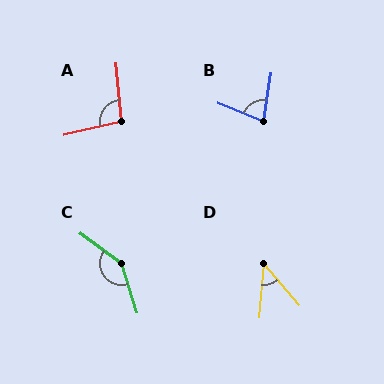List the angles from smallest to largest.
D (46°), B (76°), A (98°), C (143°).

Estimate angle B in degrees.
Approximately 76 degrees.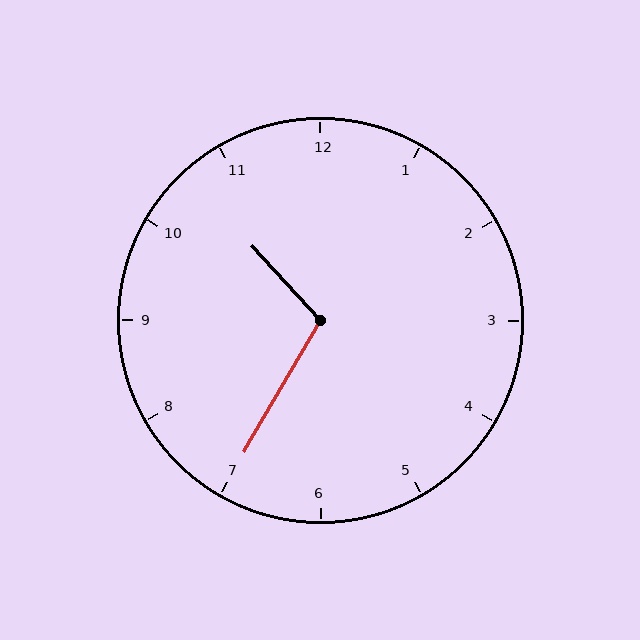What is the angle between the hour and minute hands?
Approximately 108 degrees.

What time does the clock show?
10:35.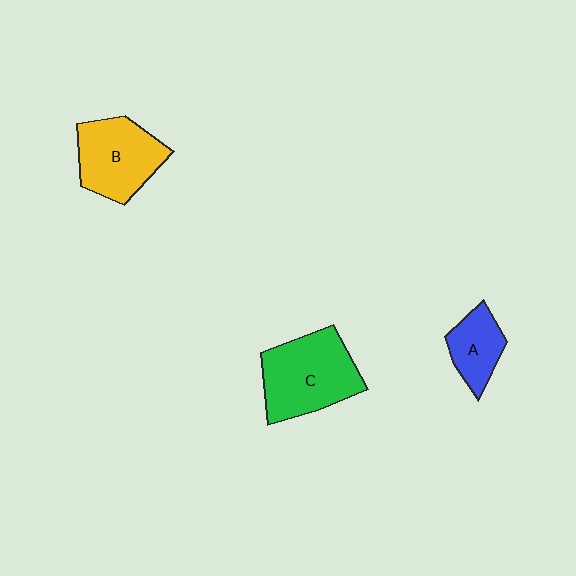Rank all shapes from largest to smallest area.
From largest to smallest: C (green), B (yellow), A (blue).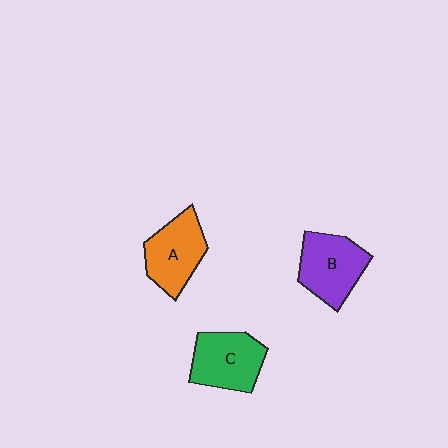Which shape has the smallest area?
Shape A (orange).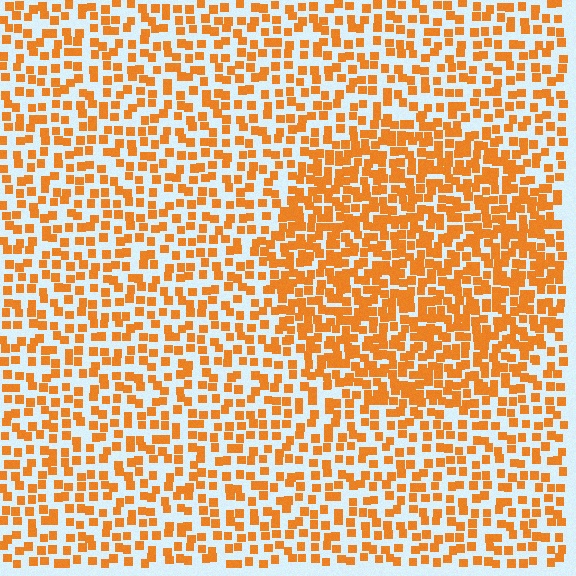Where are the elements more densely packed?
The elements are more densely packed inside the circle boundary.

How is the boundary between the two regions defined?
The boundary is defined by a change in element density (approximately 1.8x ratio). All elements are the same color, size, and shape.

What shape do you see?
I see a circle.